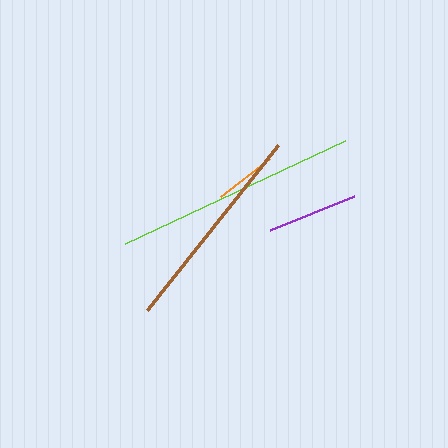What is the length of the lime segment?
The lime segment is approximately 242 pixels long.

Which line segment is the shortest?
The orange line is the shortest at approximately 63 pixels.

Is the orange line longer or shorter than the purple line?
The purple line is longer than the orange line.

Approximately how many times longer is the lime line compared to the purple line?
The lime line is approximately 2.7 times the length of the purple line.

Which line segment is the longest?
The lime line is the longest at approximately 242 pixels.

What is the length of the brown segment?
The brown segment is approximately 211 pixels long.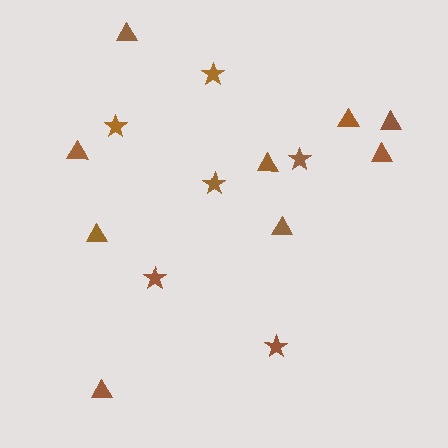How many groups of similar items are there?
There are 2 groups: one group of stars (6) and one group of triangles (9).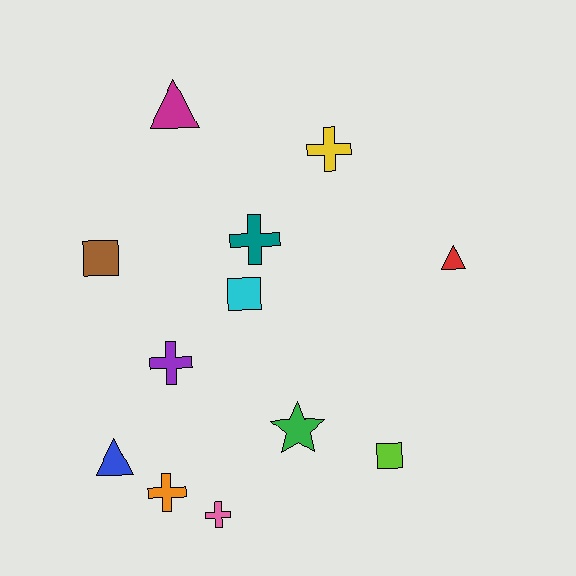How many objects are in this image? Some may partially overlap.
There are 12 objects.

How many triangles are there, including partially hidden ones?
There are 3 triangles.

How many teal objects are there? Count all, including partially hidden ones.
There is 1 teal object.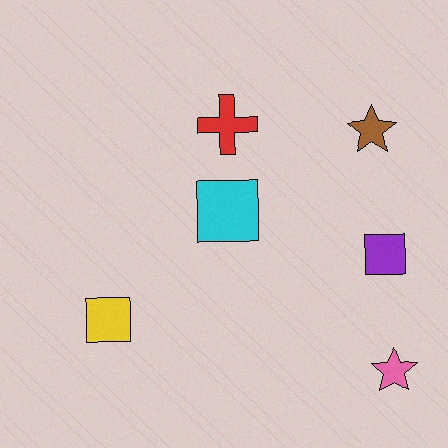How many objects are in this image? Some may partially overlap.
There are 6 objects.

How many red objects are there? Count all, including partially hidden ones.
There is 1 red object.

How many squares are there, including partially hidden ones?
There are 3 squares.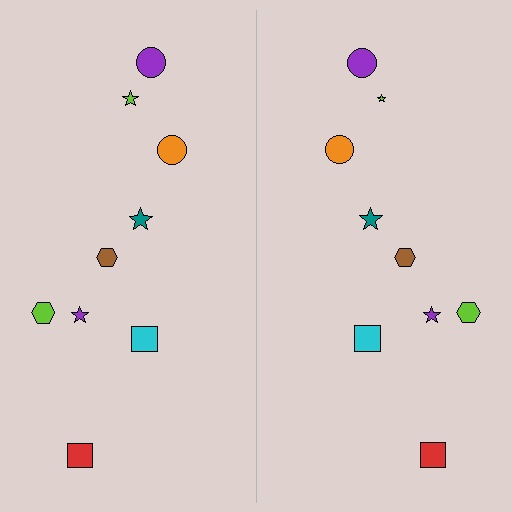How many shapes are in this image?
There are 18 shapes in this image.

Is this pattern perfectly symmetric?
No, the pattern is not perfectly symmetric. The lime star on the right side has a different size than its mirror counterpart.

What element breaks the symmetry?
The lime star on the right side has a different size than its mirror counterpart.